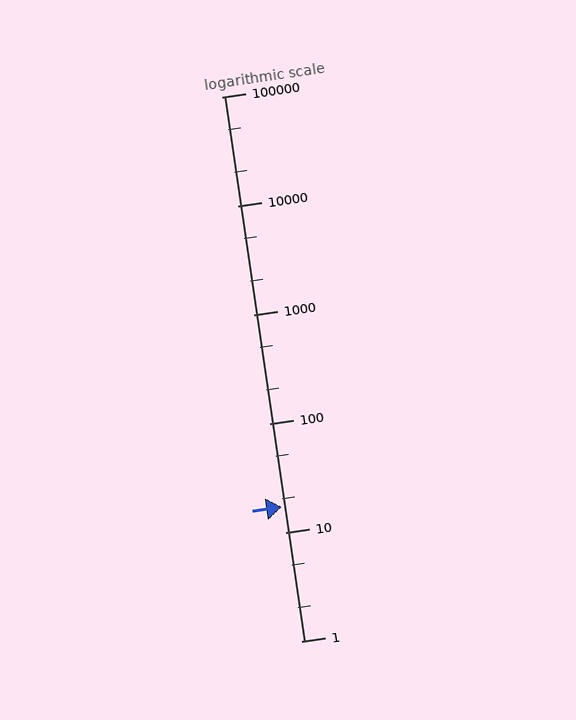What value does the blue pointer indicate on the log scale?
The pointer indicates approximately 17.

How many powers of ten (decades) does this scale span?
The scale spans 5 decades, from 1 to 100000.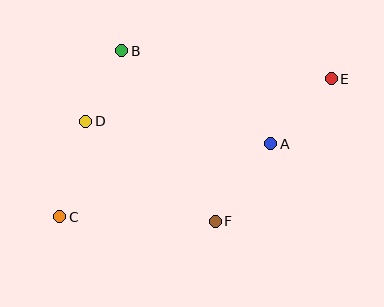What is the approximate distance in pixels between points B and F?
The distance between B and F is approximately 195 pixels.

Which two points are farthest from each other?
Points C and E are farthest from each other.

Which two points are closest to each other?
Points B and D are closest to each other.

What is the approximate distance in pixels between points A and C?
The distance between A and C is approximately 223 pixels.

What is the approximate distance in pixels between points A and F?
The distance between A and F is approximately 95 pixels.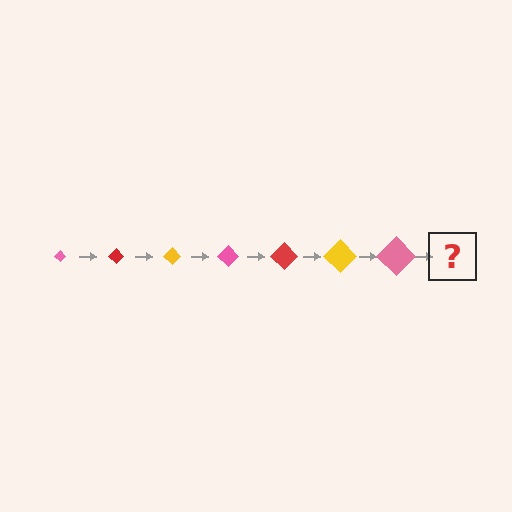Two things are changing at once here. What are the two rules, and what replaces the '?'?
The two rules are that the diamond grows larger each step and the color cycles through pink, red, and yellow. The '?' should be a red diamond, larger than the previous one.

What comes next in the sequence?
The next element should be a red diamond, larger than the previous one.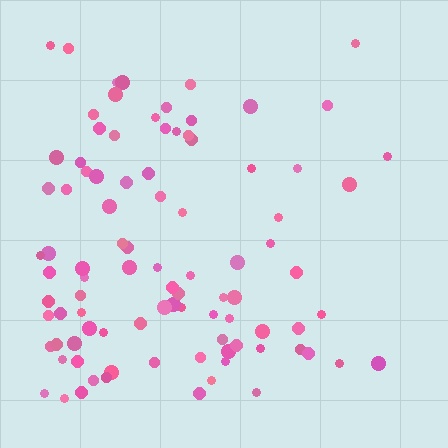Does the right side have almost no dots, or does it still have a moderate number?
Still a moderate number, just noticeably fewer than the left.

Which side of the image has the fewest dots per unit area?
The right.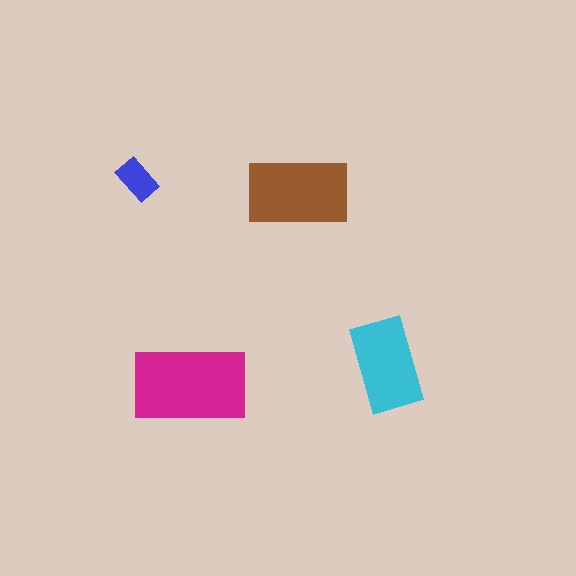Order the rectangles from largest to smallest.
the magenta one, the brown one, the cyan one, the blue one.